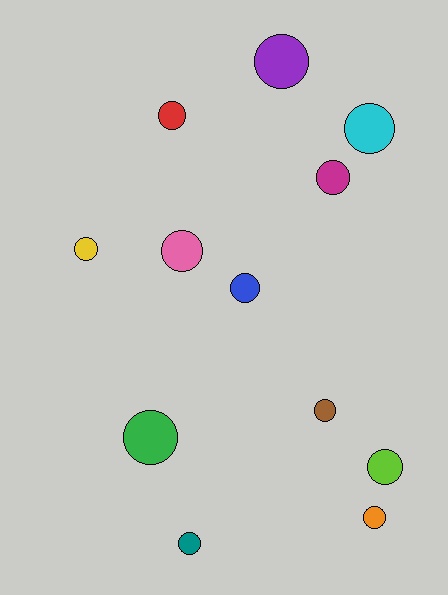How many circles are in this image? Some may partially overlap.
There are 12 circles.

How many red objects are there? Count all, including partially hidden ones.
There is 1 red object.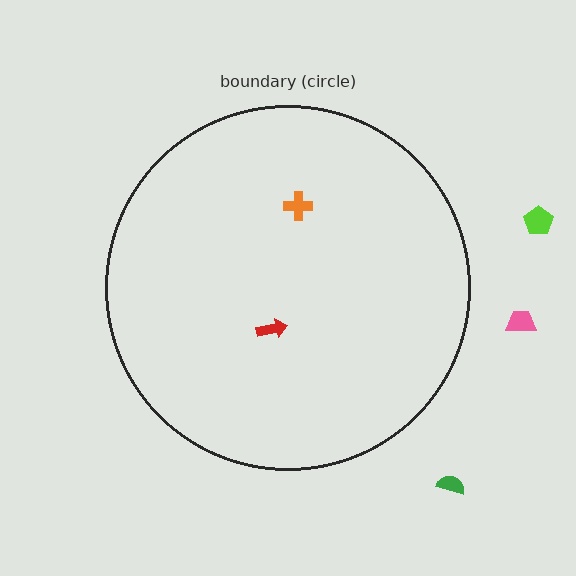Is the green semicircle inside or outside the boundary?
Outside.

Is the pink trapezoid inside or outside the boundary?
Outside.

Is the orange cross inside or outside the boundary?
Inside.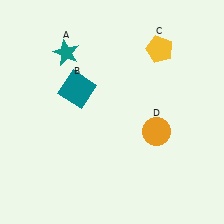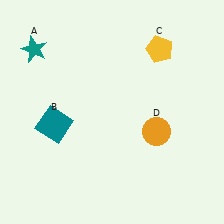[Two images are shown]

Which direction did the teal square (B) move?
The teal square (B) moved down.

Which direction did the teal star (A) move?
The teal star (A) moved left.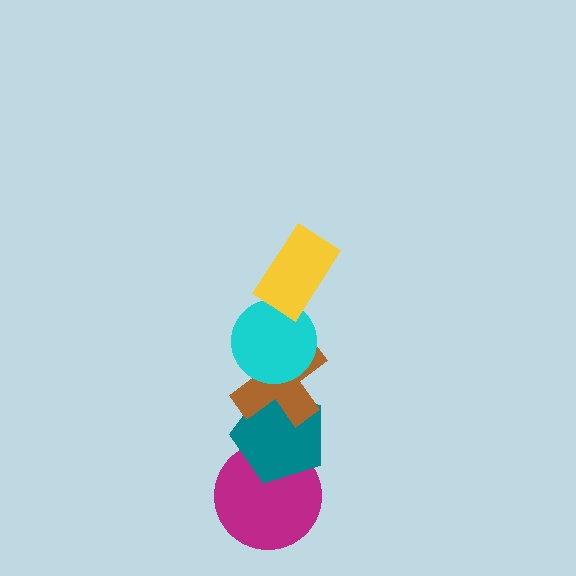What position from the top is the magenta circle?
The magenta circle is 5th from the top.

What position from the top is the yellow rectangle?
The yellow rectangle is 1st from the top.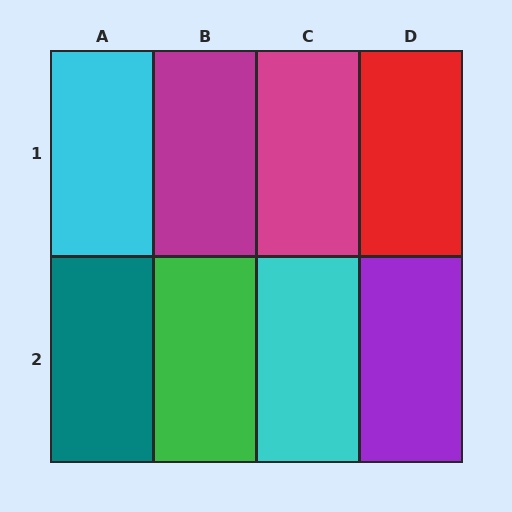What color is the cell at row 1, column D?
Red.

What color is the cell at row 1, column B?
Magenta.